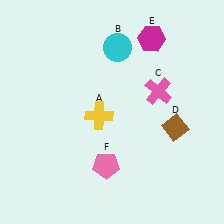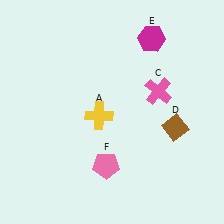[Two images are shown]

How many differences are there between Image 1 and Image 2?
There is 1 difference between the two images.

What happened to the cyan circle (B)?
The cyan circle (B) was removed in Image 2. It was in the top-right area of Image 1.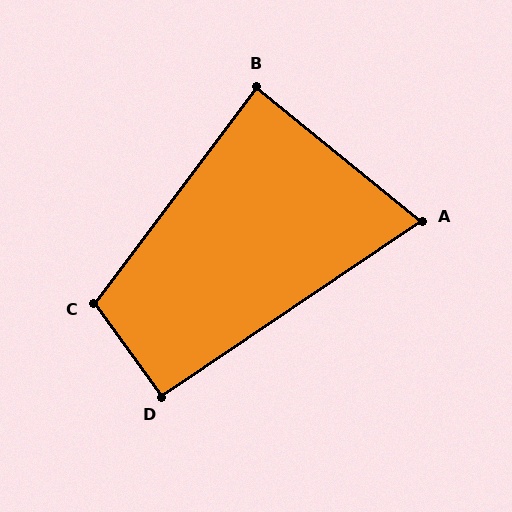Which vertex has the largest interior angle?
C, at approximately 107 degrees.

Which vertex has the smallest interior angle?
A, at approximately 73 degrees.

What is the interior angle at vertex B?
Approximately 88 degrees (approximately right).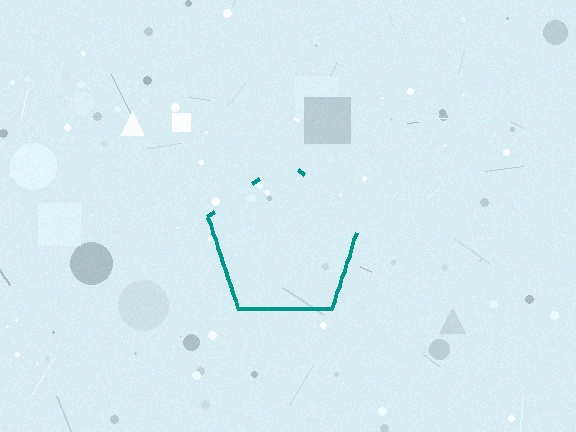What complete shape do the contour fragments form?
The contour fragments form a pentagon.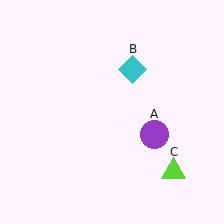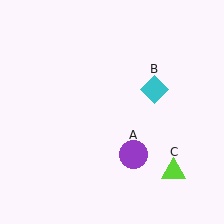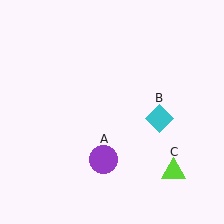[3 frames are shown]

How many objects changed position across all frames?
2 objects changed position: purple circle (object A), cyan diamond (object B).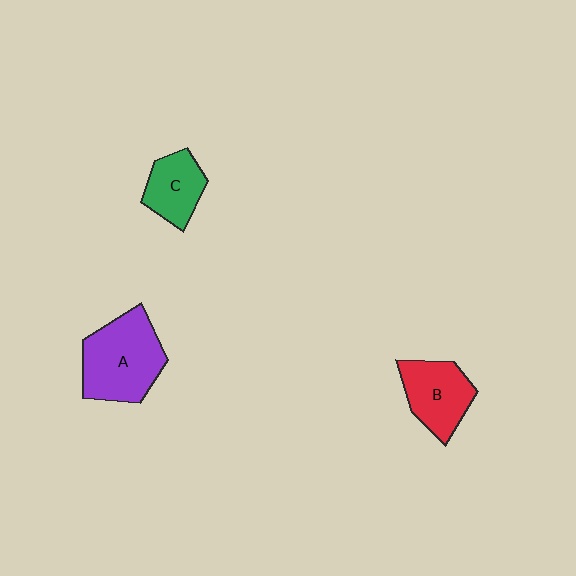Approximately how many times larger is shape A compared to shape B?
Approximately 1.4 times.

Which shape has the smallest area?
Shape C (green).